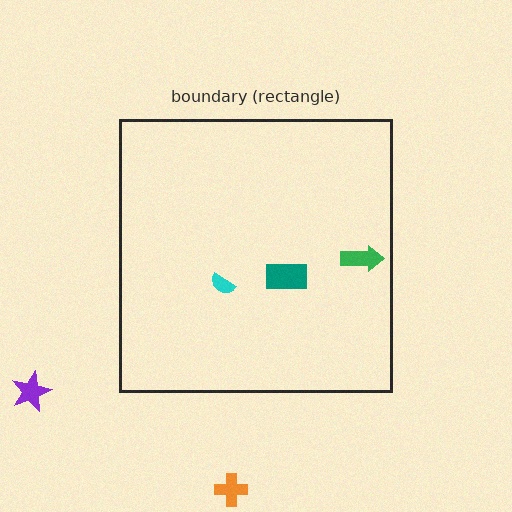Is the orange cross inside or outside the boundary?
Outside.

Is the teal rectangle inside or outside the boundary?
Inside.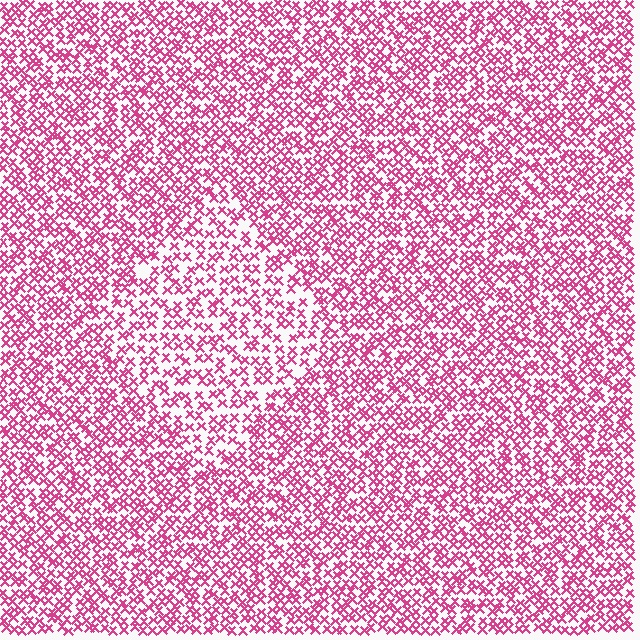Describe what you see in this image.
The image contains small magenta elements arranged at two different densities. A diamond-shaped region is visible where the elements are less densely packed than the surrounding area.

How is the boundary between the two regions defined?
The boundary is defined by a change in element density (approximately 1.5x ratio). All elements are the same color, size, and shape.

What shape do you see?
I see a diamond.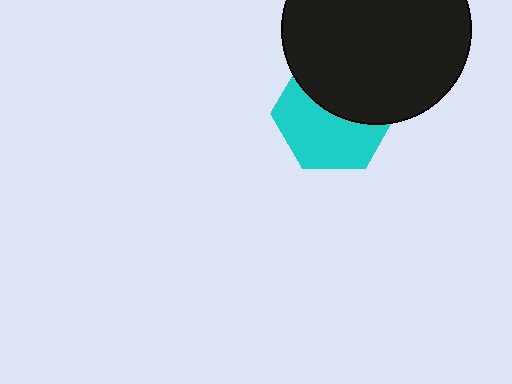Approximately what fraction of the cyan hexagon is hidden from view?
Roughly 45% of the cyan hexagon is hidden behind the black circle.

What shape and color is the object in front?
The object in front is a black circle.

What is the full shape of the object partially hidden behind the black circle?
The partially hidden object is a cyan hexagon.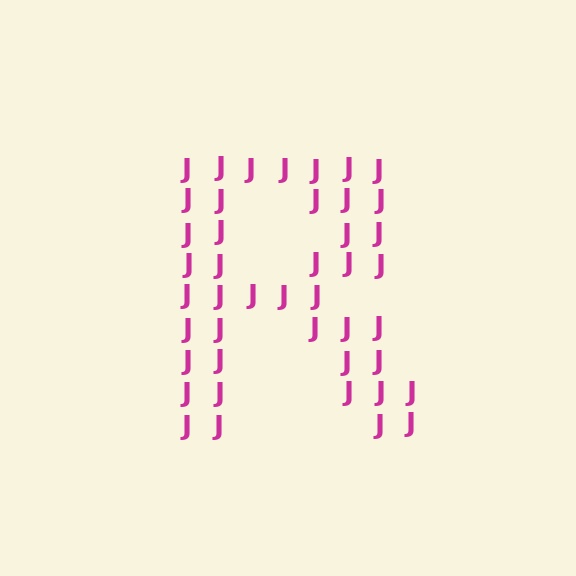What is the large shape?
The large shape is the letter R.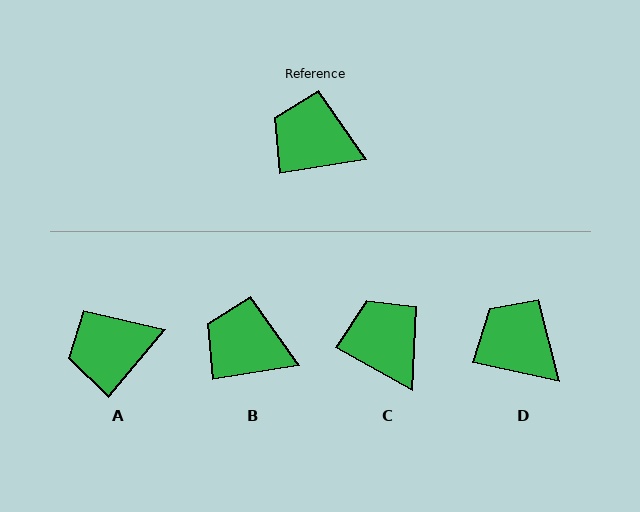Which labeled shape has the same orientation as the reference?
B.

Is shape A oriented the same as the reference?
No, it is off by about 41 degrees.